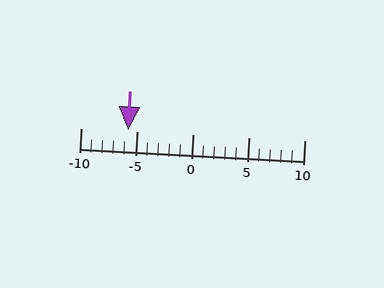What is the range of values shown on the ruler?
The ruler shows values from -10 to 10.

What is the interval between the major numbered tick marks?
The major tick marks are spaced 5 units apart.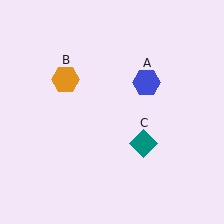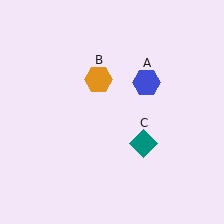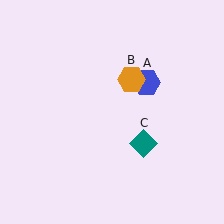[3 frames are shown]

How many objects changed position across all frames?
1 object changed position: orange hexagon (object B).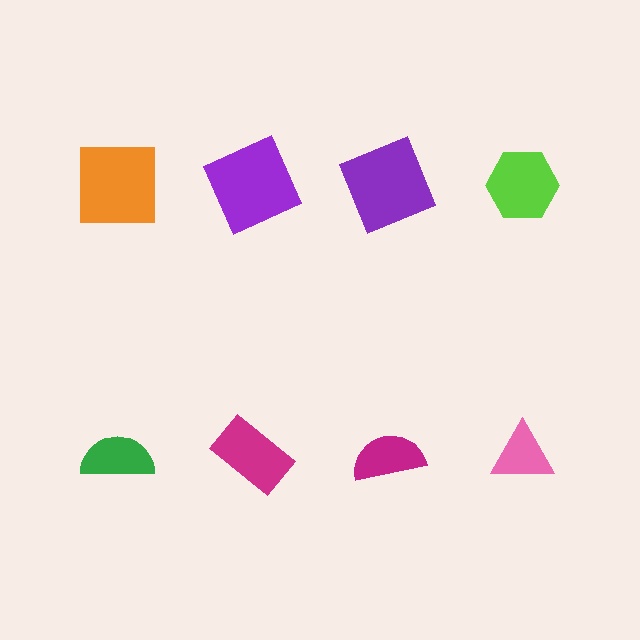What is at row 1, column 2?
A purple square.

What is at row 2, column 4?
A pink triangle.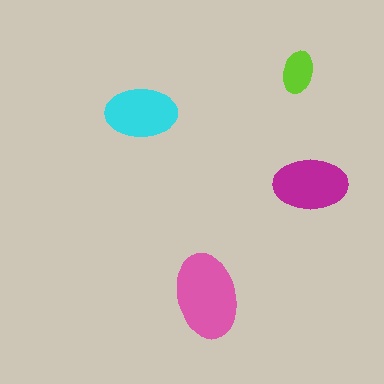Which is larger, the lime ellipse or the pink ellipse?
The pink one.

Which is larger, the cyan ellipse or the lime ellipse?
The cyan one.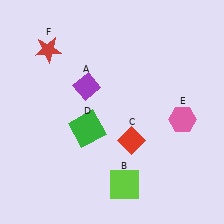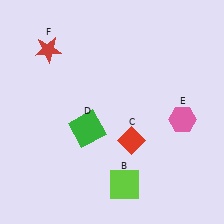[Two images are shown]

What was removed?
The purple diamond (A) was removed in Image 2.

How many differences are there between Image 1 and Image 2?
There is 1 difference between the two images.